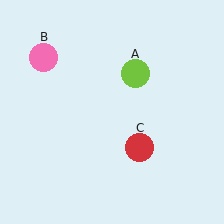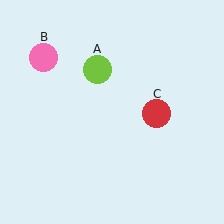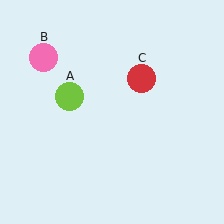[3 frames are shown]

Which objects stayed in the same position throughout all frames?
Pink circle (object B) remained stationary.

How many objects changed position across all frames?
2 objects changed position: lime circle (object A), red circle (object C).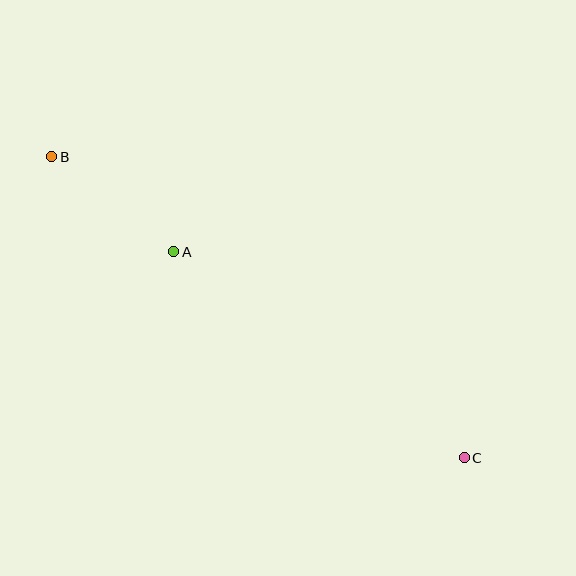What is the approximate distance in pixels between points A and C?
The distance between A and C is approximately 356 pixels.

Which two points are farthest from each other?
Points B and C are farthest from each other.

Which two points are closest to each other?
Points A and B are closest to each other.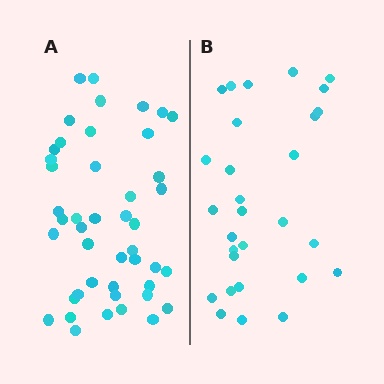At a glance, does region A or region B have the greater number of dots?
Region A (the left region) has more dots.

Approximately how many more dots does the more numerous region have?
Region A has approximately 15 more dots than region B.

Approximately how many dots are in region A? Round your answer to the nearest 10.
About 40 dots. (The exact count is 45, which rounds to 40.)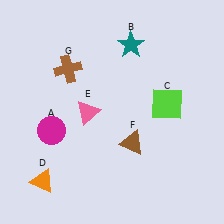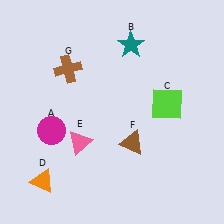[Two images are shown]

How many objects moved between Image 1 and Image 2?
1 object moved between the two images.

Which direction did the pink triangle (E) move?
The pink triangle (E) moved down.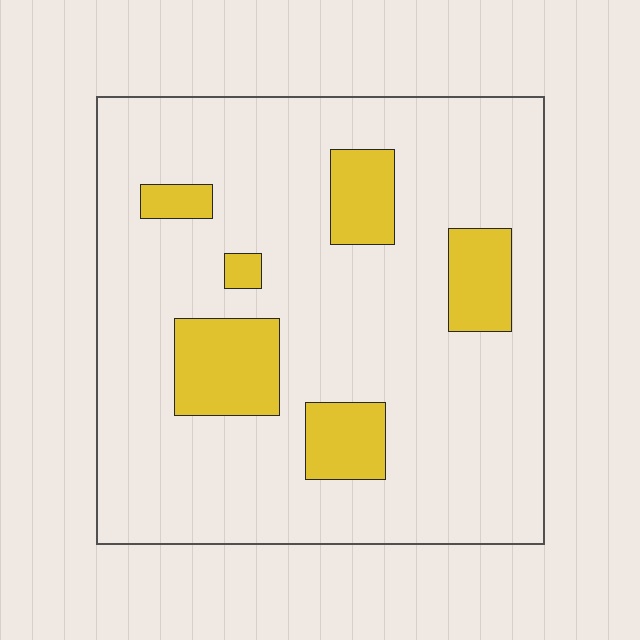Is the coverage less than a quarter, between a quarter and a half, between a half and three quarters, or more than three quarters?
Less than a quarter.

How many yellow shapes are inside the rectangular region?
6.